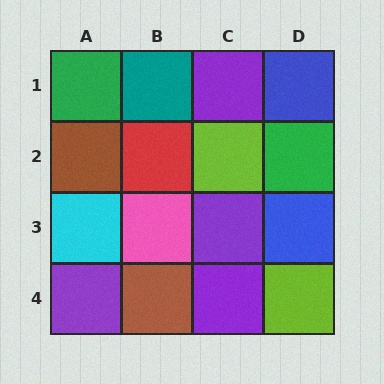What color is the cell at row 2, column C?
Lime.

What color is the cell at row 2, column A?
Brown.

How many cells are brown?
2 cells are brown.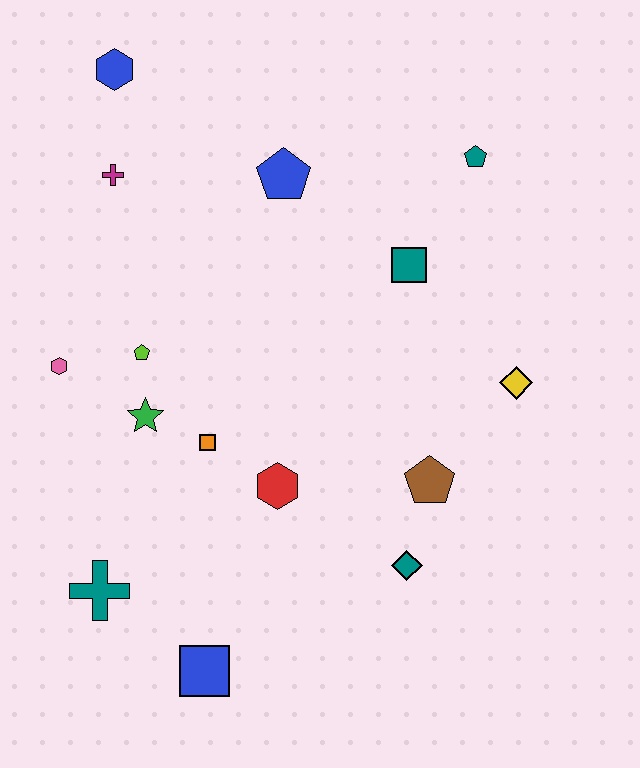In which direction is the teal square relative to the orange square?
The teal square is to the right of the orange square.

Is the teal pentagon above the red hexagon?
Yes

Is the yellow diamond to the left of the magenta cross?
No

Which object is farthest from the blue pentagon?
The blue square is farthest from the blue pentagon.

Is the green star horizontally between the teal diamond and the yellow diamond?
No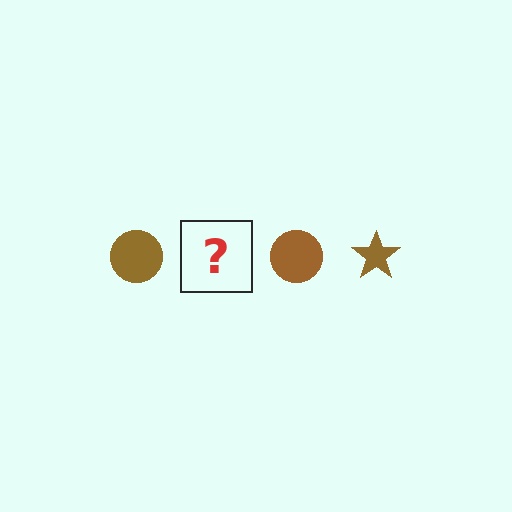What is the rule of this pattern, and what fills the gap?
The rule is that the pattern cycles through circle, star shapes in brown. The gap should be filled with a brown star.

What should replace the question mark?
The question mark should be replaced with a brown star.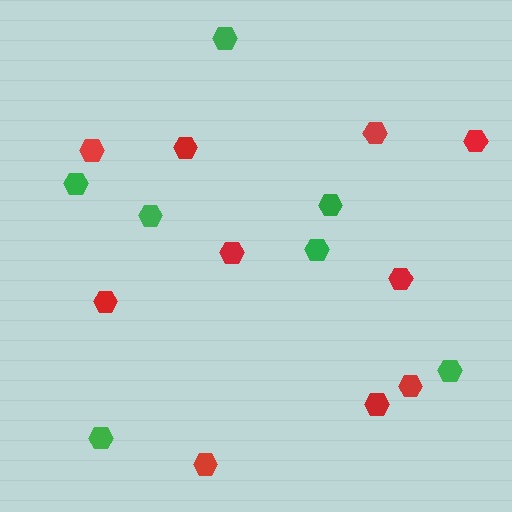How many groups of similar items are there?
There are 2 groups: one group of green hexagons (7) and one group of red hexagons (10).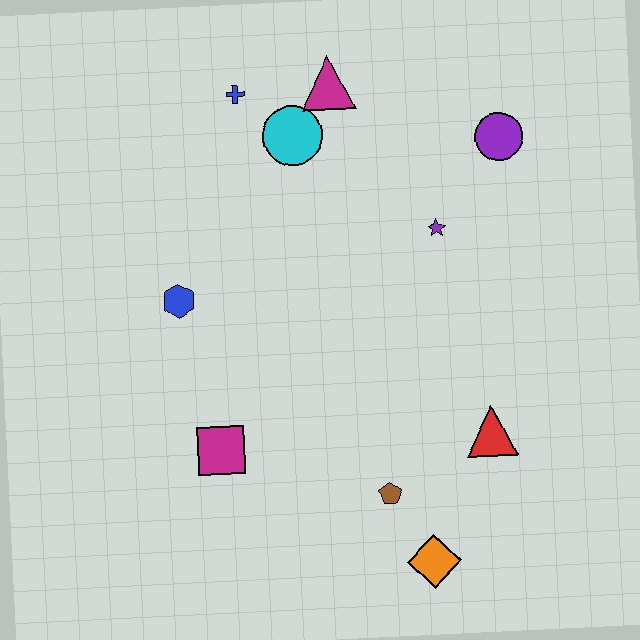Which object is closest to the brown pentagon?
The orange diamond is closest to the brown pentagon.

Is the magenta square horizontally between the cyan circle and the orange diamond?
No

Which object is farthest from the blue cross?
The orange diamond is farthest from the blue cross.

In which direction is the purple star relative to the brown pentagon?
The purple star is above the brown pentagon.